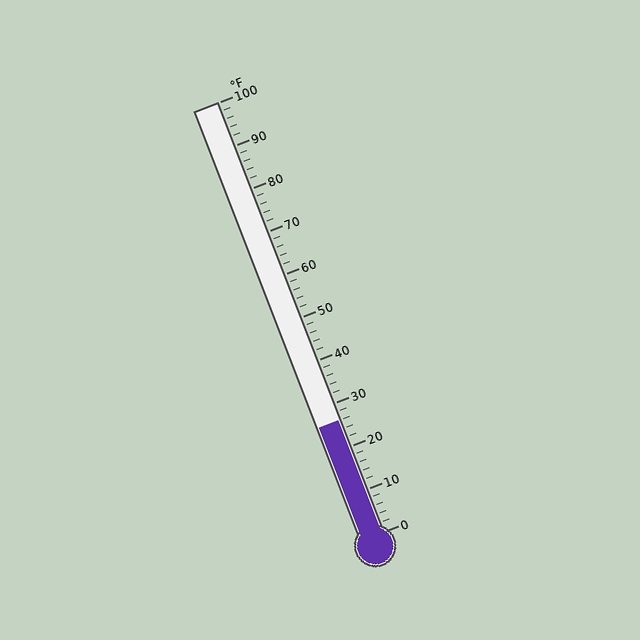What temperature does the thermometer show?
The thermometer shows approximately 26°F.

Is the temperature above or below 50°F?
The temperature is below 50°F.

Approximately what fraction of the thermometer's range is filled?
The thermometer is filled to approximately 25% of its range.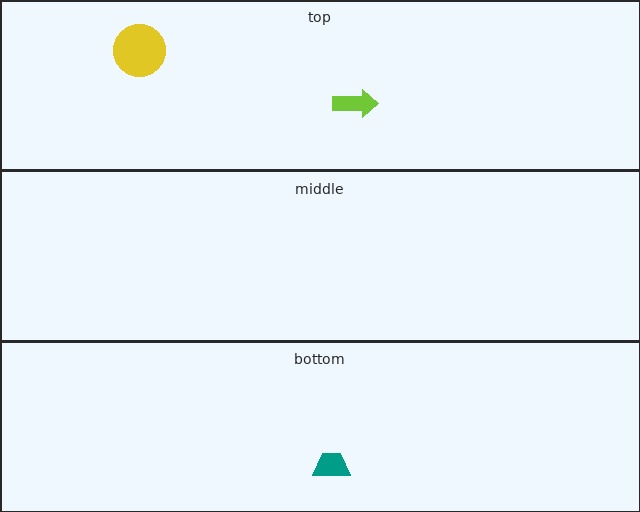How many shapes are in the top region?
2.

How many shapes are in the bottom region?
1.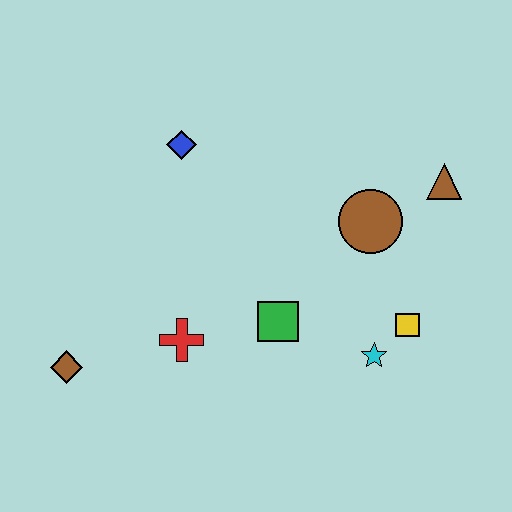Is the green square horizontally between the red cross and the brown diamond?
No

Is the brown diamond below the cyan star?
Yes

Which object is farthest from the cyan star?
The brown diamond is farthest from the cyan star.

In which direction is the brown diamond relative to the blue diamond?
The brown diamond is below the blue diamond.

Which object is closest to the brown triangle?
The brown circle is closest to the brown triangle.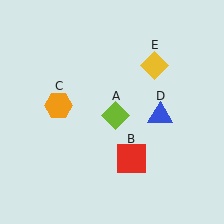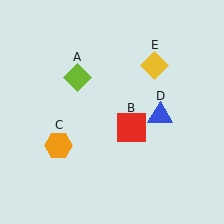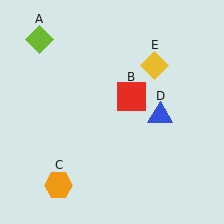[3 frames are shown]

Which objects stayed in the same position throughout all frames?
Blue triangle (object D) and yellow diamond (object E) remained stationary.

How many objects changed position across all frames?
3 objects changed position: lime diamond (object A), red square (object B), orange hexagon (object C).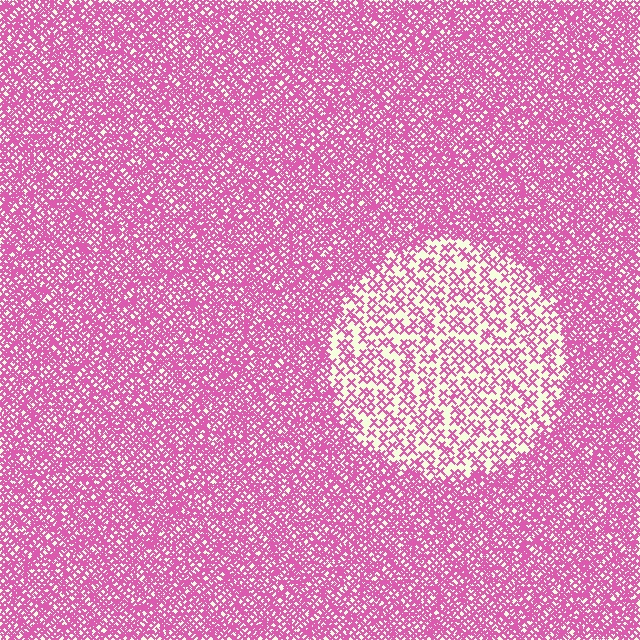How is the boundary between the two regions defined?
The boundary is defined by a change in element density (approximately 2.5x ratio). All elements are the same color, size, and shape.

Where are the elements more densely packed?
The elements are more densely packed outside the circle boundary.